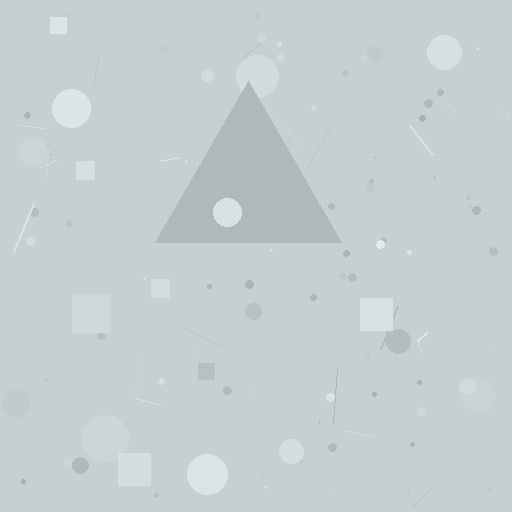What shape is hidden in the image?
A triangle is hidden in the image.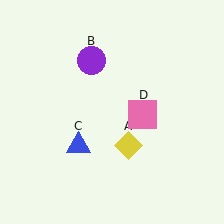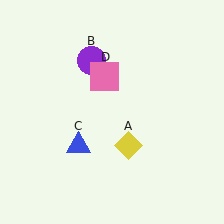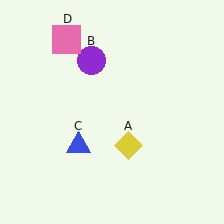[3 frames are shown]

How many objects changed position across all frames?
1 object changed position: pink square (object D).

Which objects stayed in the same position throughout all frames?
Yellow diamond (object A) and purple circle (object B) and blue triangle (object C) remained stationary.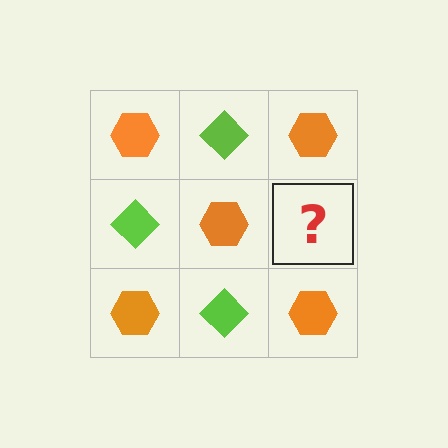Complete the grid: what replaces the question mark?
The question mark should be replaced with a lime diamond.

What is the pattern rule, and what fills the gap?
The rule is that it alternates orange hexagon and lime diamond in a checkerboard pattern. The gap should be filled with a lime diamond.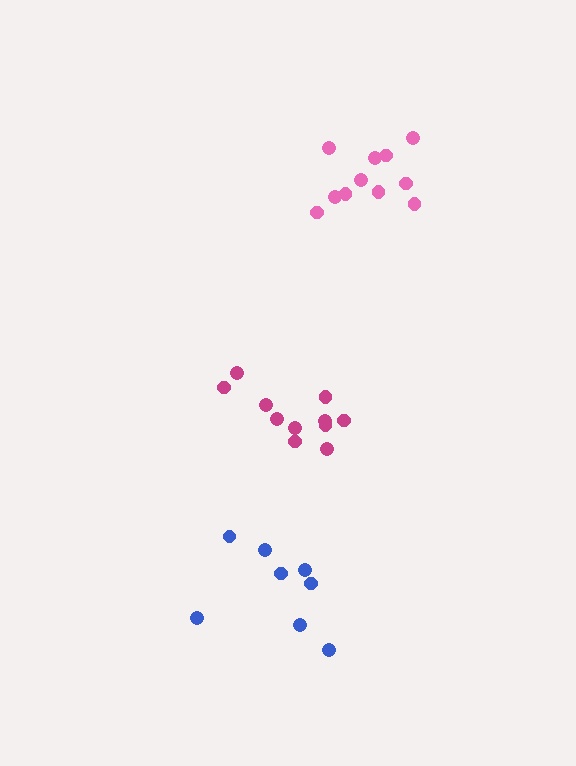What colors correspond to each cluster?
The clusters are colored: blue, pink, magenta.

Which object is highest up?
The pink cluster is topmost.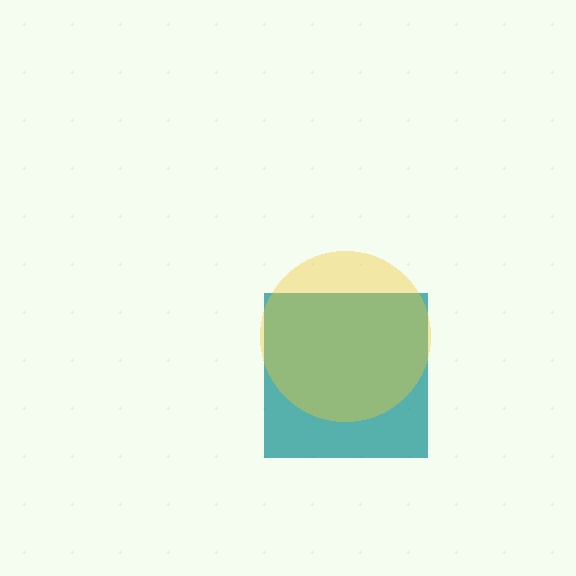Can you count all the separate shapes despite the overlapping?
Yes, there are 2 separate shapes.